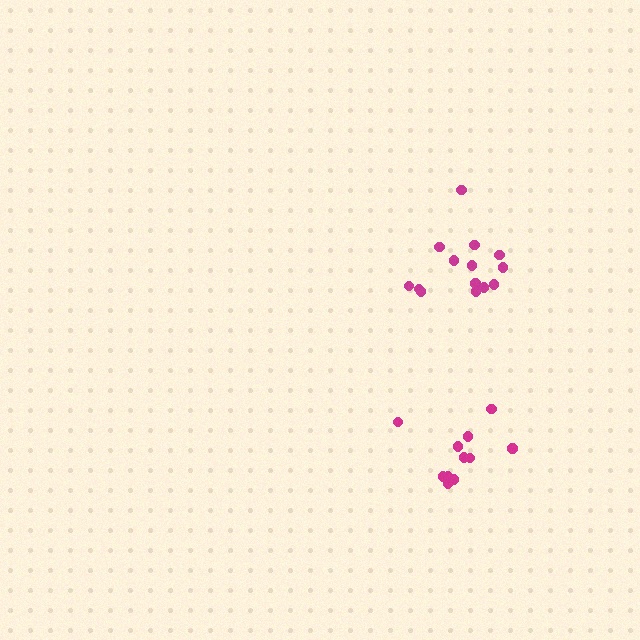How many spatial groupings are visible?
There are 2 spatial groupings.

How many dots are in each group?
Group 1: 14 dots, Group 2: 12 dots (26 total).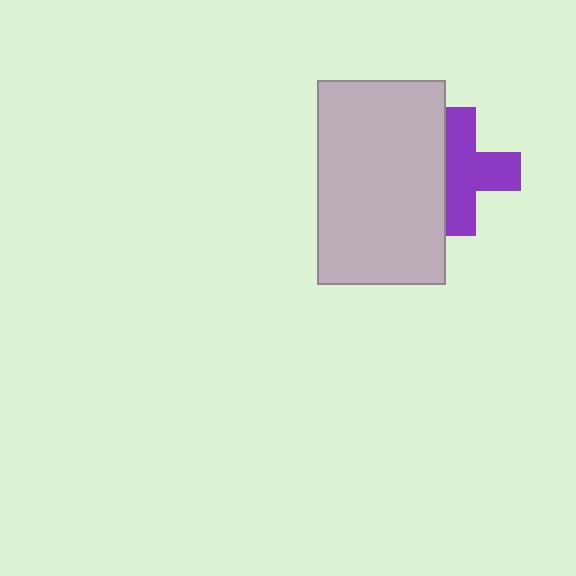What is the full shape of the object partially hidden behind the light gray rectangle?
The partially hidden object is a purple cross.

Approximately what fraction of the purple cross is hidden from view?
Roughly 34% of the purple cross is hidden behind the light gray rectangle.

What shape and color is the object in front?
The object in front is a light gray rectangle.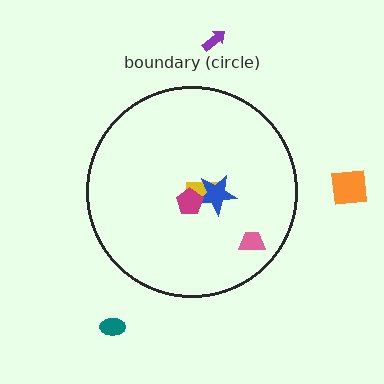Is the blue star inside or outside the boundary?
Inside.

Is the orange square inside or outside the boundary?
Outside.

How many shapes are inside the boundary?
4 inside, 3 outside.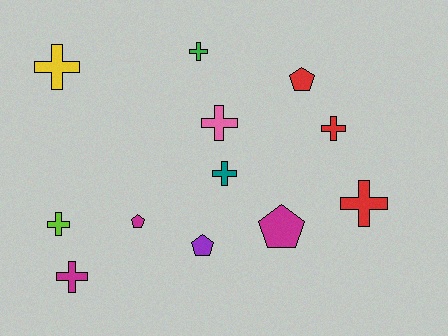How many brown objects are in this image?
There are no brown objects.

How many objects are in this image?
There are 12 objects.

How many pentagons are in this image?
There are 4 pentagons.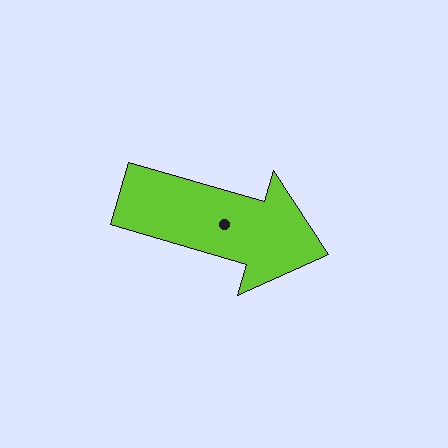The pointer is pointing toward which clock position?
Roughly 4 o'clock.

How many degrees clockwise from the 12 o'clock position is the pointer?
Approximately 106 degrees.